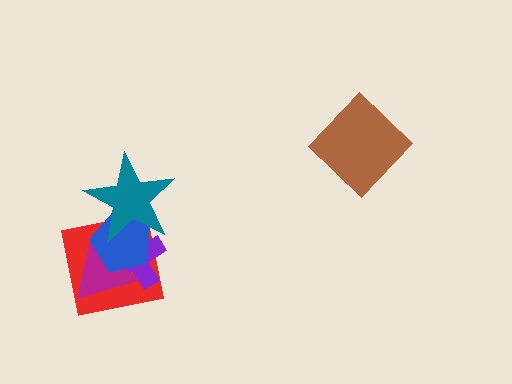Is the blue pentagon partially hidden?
Yes, it is partially covered by another shape.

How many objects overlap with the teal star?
3 objects overlap with the teal star.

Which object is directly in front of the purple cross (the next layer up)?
The magenta triangle is directly in front of the purple cross.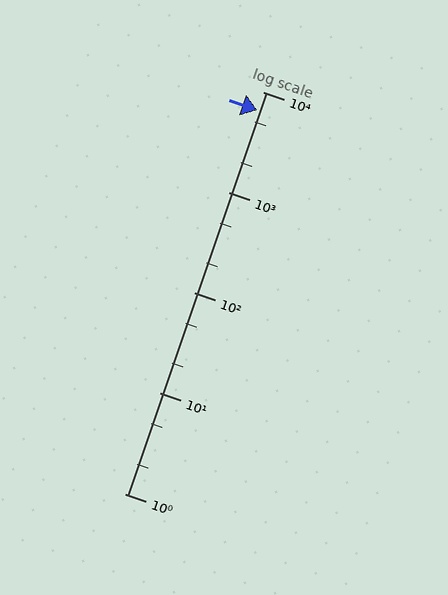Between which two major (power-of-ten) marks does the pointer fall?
The pointer is between 1000 and 10000.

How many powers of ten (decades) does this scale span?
The scale spans 4 decades, from 1 to 10000.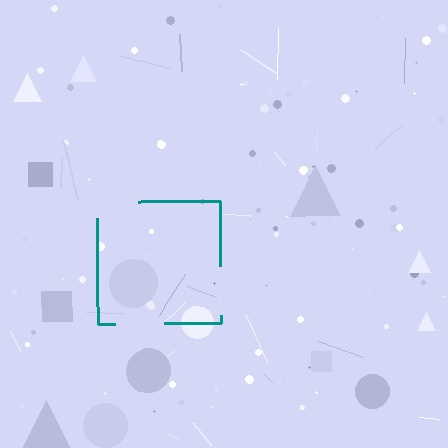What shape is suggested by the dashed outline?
The dashed outline suggests a square.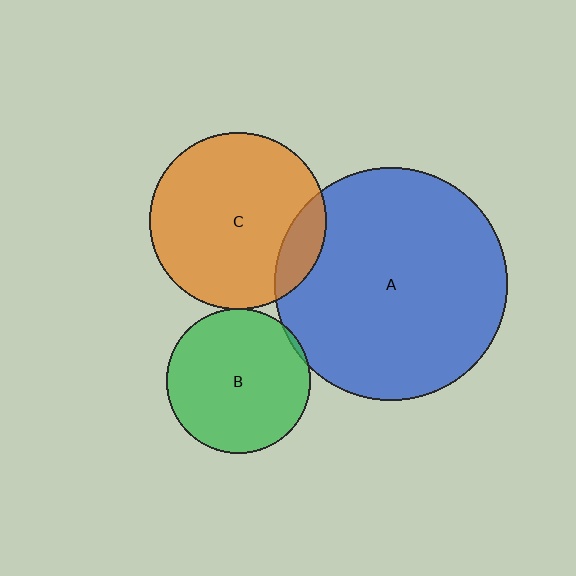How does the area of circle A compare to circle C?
Approximately 1.7 times.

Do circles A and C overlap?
Yes.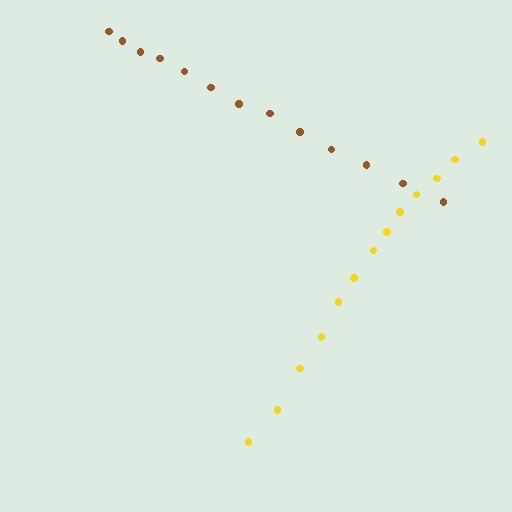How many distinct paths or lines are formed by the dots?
There are 2 distinct paths.